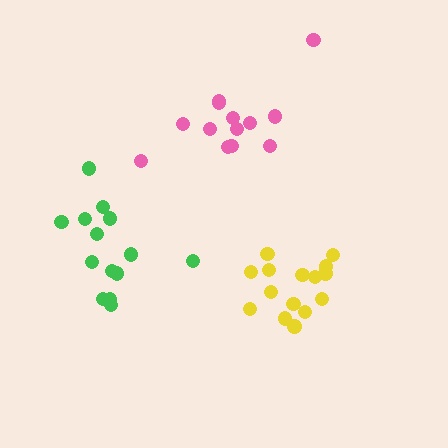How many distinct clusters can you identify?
There are 3 distinct clusters.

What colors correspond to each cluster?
The clusters are colored: pink, yellow, green.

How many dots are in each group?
Group 1: 13 dots, Group 2: 15 dots, Group 3: 14 dots (42 total).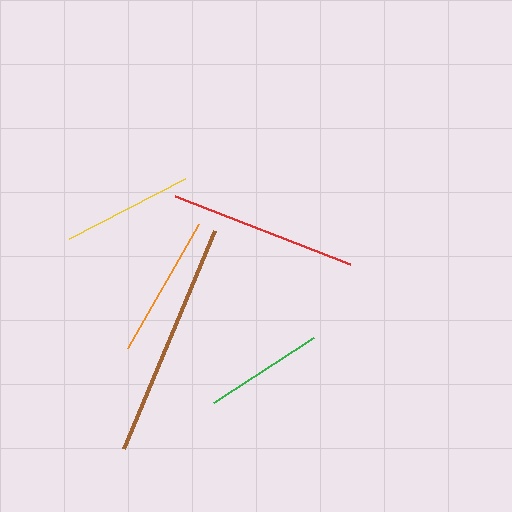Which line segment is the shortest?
The green line is the shortest at approximately 119 pixels.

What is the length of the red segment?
The red segment is approximately 187 pixels long.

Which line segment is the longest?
The brown line is the longest at approximately 236 pixels.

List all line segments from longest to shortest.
From longest to shortest: brown, red, orange, yellow, green.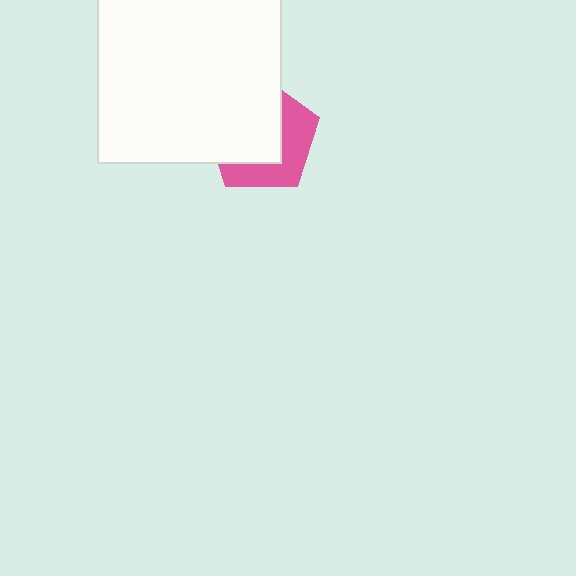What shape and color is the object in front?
The object in front is a white square.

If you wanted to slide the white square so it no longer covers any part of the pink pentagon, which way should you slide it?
Slide it toward the upper-left — that is the most direct way to separate the two shapes.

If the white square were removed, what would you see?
You would see the complete pink pentagon.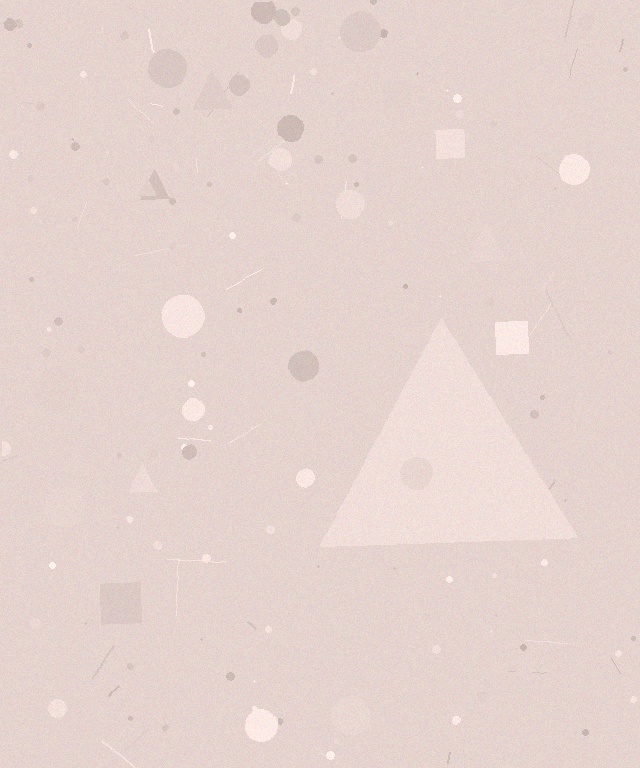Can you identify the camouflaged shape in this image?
The camouflaged shape is a triangle.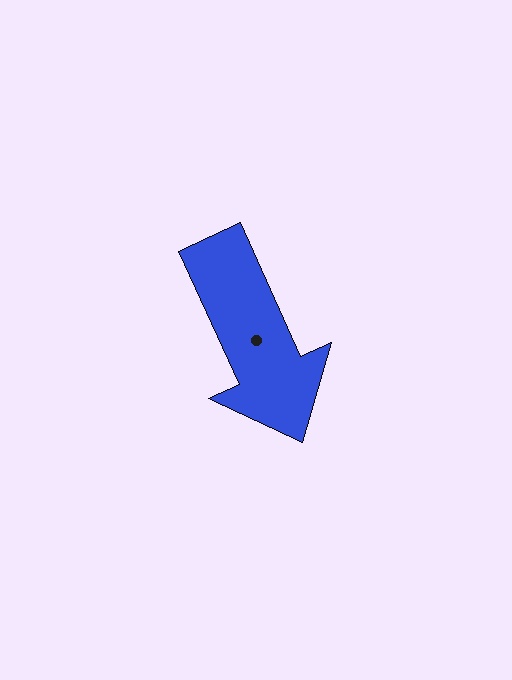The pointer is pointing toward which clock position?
Roughly 5 o'clock.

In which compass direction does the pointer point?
Southeast.